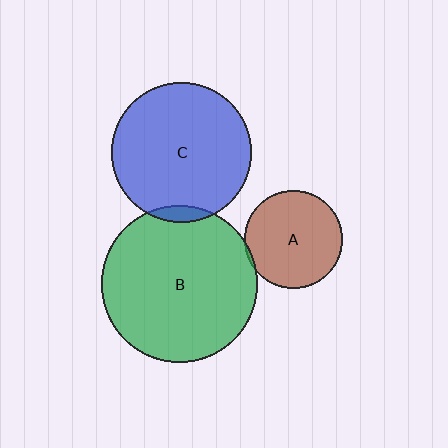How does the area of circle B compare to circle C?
Approximately 1.2 times.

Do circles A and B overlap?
Yes.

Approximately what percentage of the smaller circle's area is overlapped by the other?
Approximately 5%.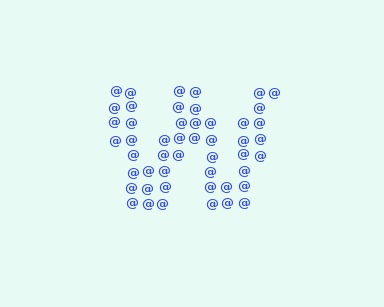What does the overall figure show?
The overall figure shows the letter W.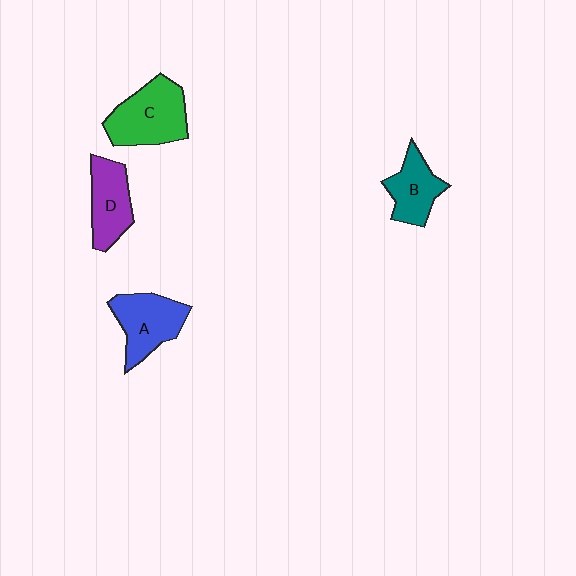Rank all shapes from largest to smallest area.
From largest to smallest: C (green), A (blue), D (purple), B (teal).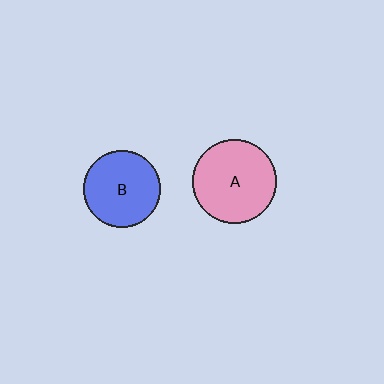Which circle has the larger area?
Circle A (pink).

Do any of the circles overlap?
No, none of the circles overlap.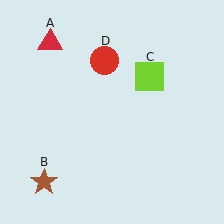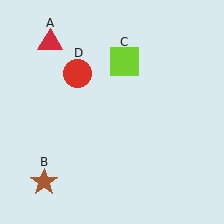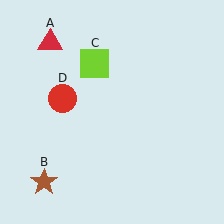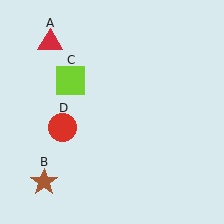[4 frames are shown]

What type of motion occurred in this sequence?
The lime square (object C), red circle (object D) rotated counterclockwise around the center of the scene.